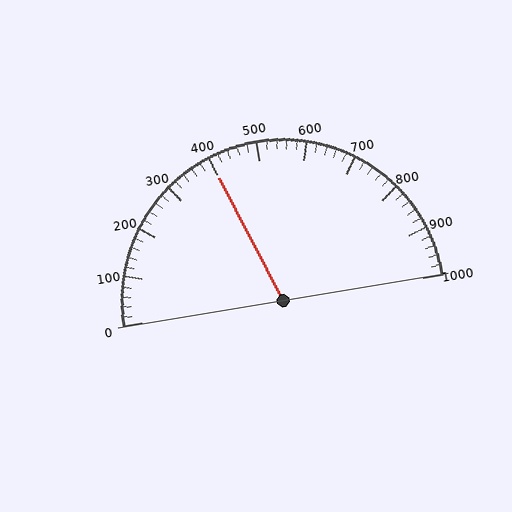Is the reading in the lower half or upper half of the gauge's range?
The reading is in the lower half of the range (0 to 1000).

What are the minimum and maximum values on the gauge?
The gauge ranges from 0 to 1000.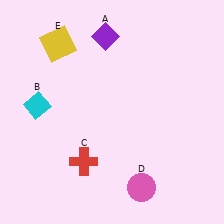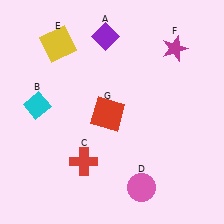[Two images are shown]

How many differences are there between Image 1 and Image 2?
There are 2 differences between the two images.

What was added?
A magenta star (F), a red square (G) were added in Image 2.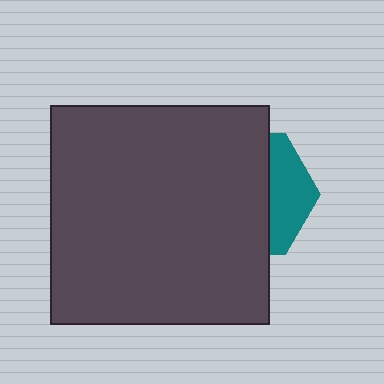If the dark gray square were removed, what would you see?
You would see the complete teal hexagon.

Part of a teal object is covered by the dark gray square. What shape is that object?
It is a hexagon.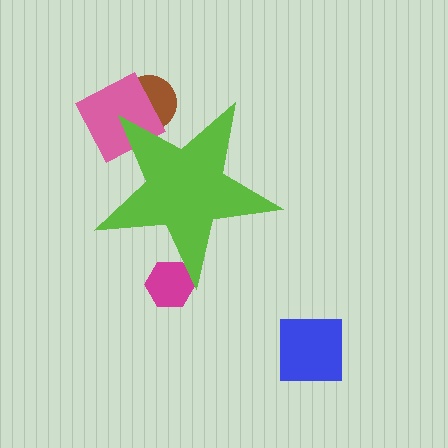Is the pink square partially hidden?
Yes, the pink square is partially hidden behind the lime star.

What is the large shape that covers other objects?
A lime star.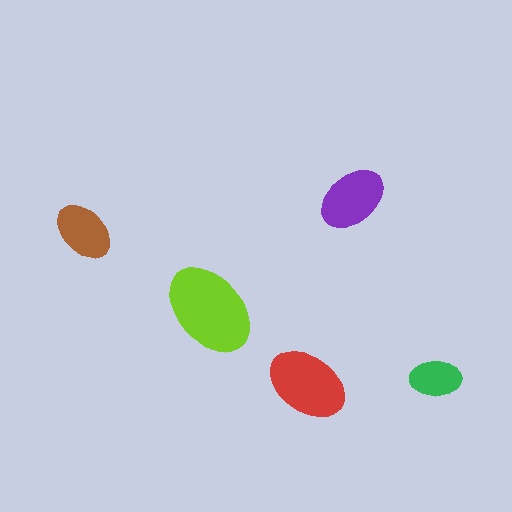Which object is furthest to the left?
The brown ellipse is leftmost.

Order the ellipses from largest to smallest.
the lime one, the red one, the purple one, the brown one, the green one.